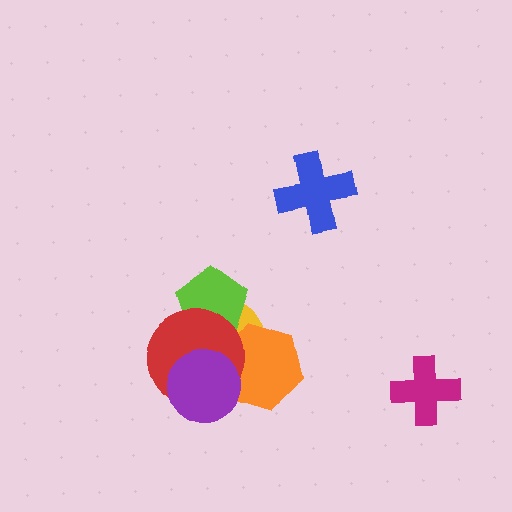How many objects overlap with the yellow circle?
4 objects overlap with the yellow circle.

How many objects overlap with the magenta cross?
0 objects overlap with the magenta cross.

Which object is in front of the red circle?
The purple circle is in front of the red circle.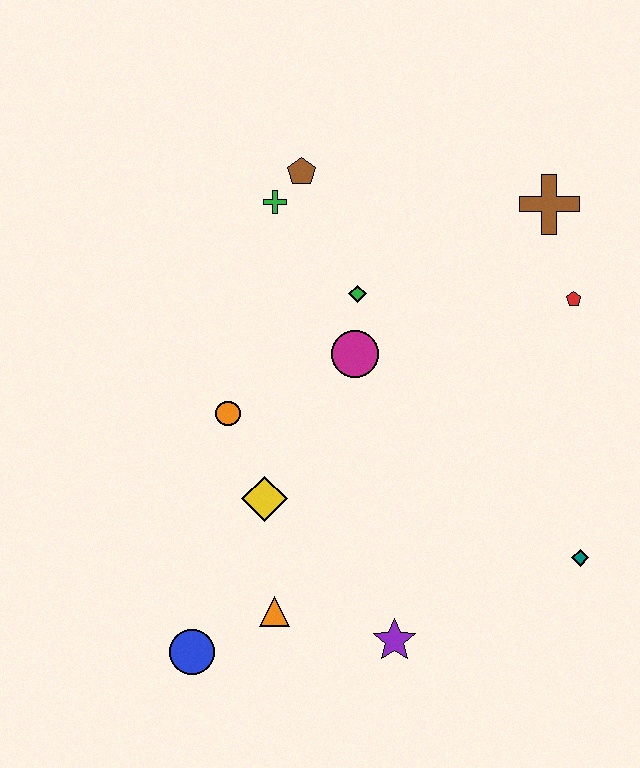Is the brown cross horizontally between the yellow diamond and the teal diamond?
Yes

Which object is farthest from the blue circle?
The brown cross is farthest from the blue circle.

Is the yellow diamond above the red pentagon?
No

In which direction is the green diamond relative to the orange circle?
The green diamond is to the right of the orange circle.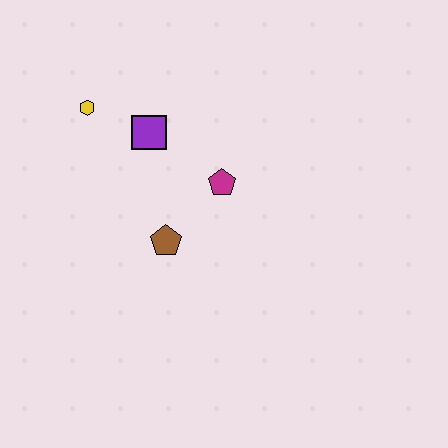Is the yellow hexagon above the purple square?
Yes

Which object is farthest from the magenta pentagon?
The yellow hexagon is farthest from the magenta pentagon.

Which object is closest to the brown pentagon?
The magenta pentagon is closest to the brown pentagon.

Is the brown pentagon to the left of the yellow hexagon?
No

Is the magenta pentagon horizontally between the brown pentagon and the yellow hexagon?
No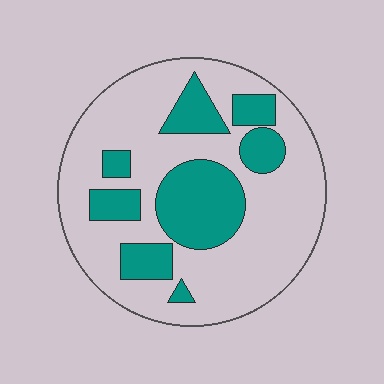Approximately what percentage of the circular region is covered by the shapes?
Approximately 30%.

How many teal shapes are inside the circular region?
8.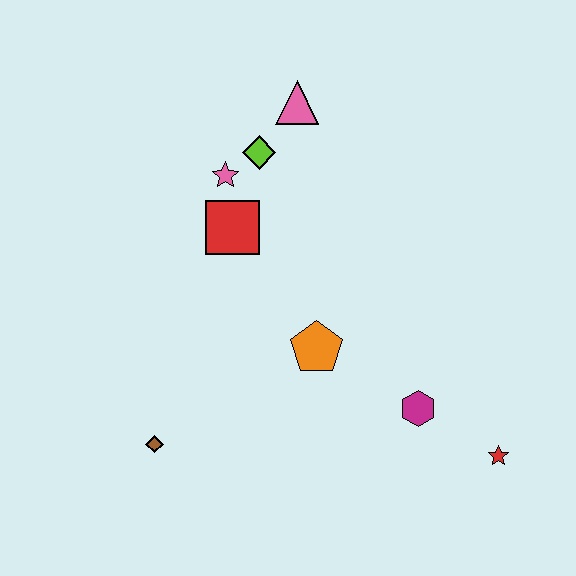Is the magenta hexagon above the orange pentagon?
No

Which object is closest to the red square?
The pink star is closest to the red square.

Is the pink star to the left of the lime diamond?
Yes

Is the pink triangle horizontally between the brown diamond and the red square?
No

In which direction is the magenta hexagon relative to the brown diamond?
The magenta hexagon is to the right of the brown diamond.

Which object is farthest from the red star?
The pink triangle is farthest from the red star.